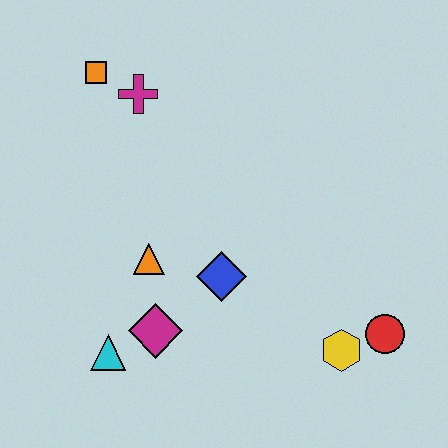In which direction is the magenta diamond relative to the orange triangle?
The magenta diamond is below the orange triangle.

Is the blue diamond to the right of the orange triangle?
Yes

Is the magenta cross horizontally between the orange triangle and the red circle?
No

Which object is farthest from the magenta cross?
The red circle is farthest from the magenta cross.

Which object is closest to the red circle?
The yellow hexagon is closest to the red circle.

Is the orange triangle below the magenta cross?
Yes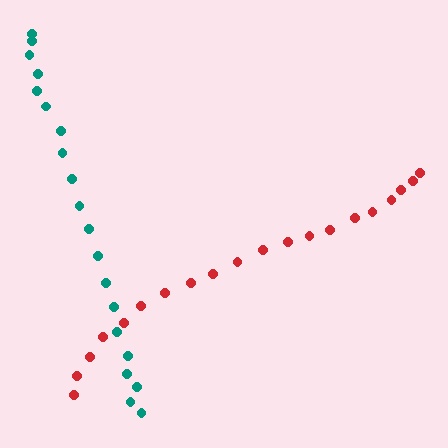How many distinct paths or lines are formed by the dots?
There are 2 distinct paths.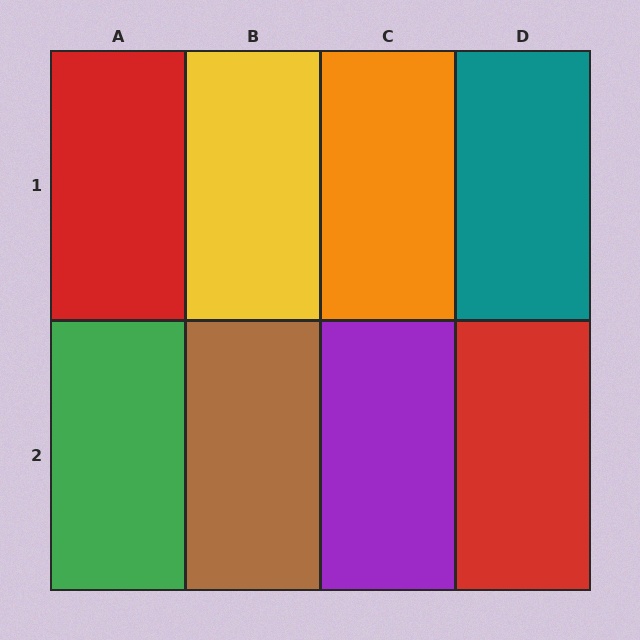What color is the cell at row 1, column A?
Red.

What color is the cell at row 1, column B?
Yellow.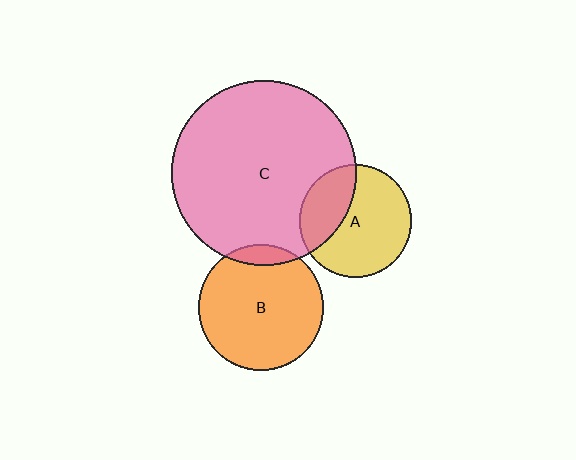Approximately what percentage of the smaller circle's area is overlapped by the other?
Approximately 10%.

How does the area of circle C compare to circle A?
Approximately 2.7 times.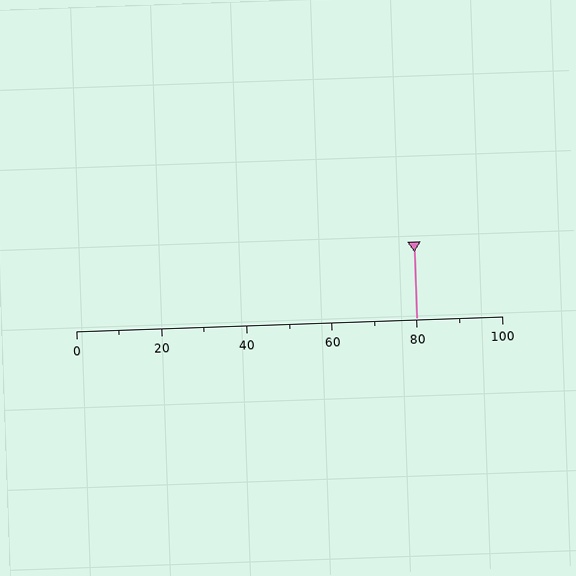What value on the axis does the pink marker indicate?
The marker indicates approximately 80.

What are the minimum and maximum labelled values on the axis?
The axis runs from 0 to 100.